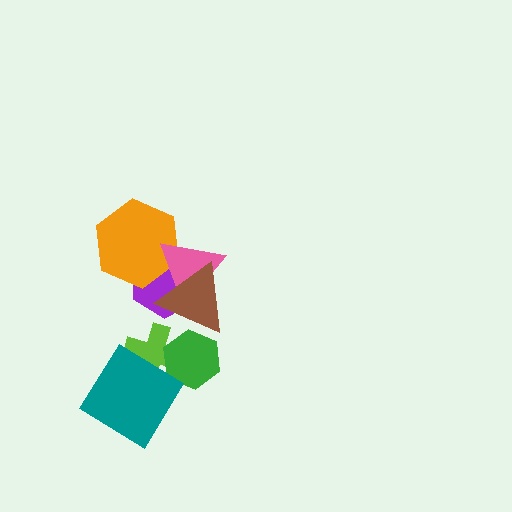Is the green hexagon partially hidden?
No, no other shape covers it.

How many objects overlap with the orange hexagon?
2 objects overlap with the orange hexagon.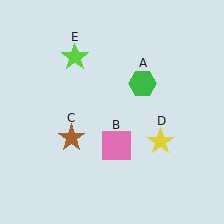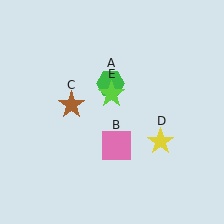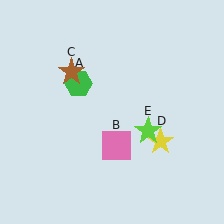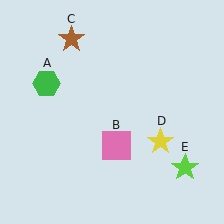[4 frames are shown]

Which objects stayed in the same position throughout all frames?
Pink square (object B) and yellow star (object D) remained stationary.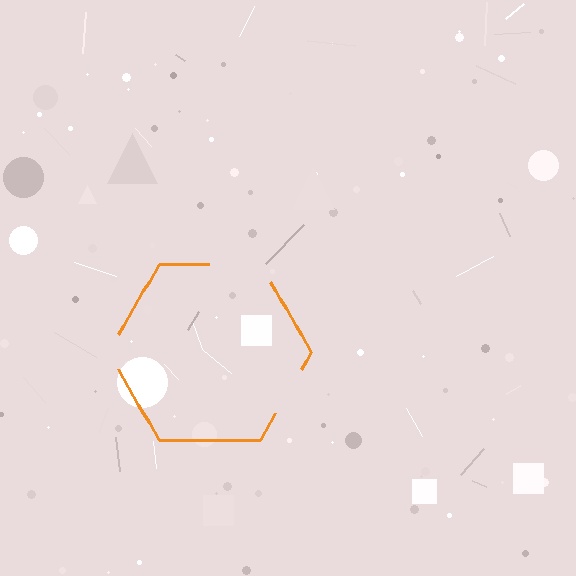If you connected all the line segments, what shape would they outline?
They would outline a hexagon.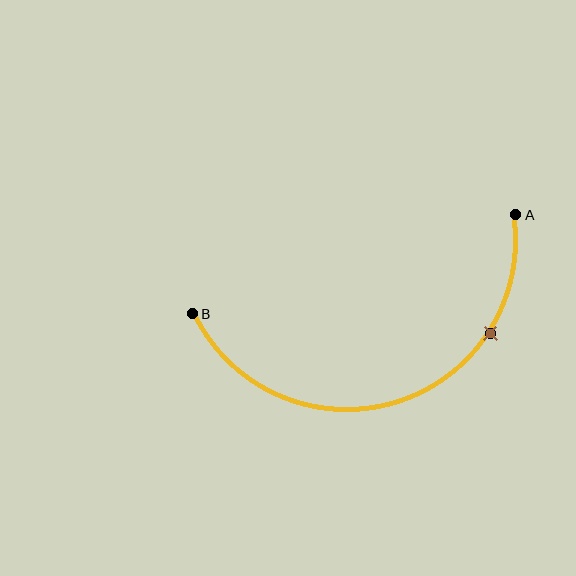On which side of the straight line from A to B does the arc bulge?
The arc bulges below the straight line connecting A and B.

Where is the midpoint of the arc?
The arc midpoint is the point on the curve farthest from the straight line joining A and B. It sits below that line.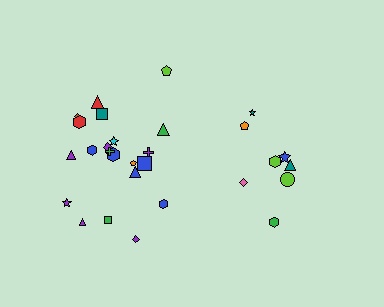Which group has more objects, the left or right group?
The left group.